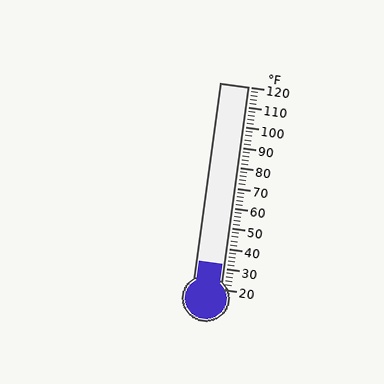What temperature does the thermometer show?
The thermometer shows approximately 32°F.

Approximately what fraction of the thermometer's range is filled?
The thermometer is filled to approximately 10% of its range.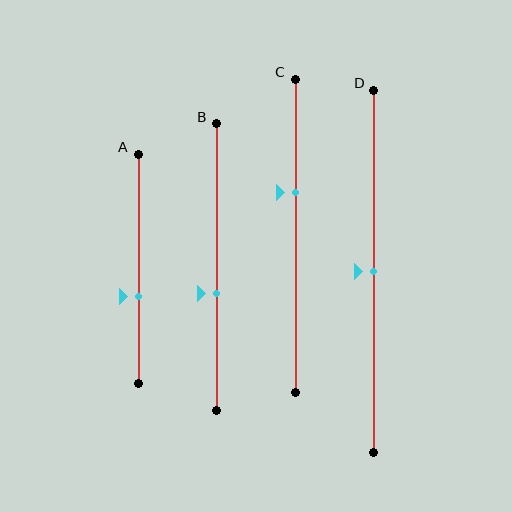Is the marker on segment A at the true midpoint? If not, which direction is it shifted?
No, the marker on segment A is shifted downward by about 12% of the segment length.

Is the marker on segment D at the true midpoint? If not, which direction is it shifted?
Yes, the marker on segment D is at the true midpoint.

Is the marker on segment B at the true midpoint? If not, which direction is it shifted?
No, the marker on segment B is shifted downward by about 9% of the segment length.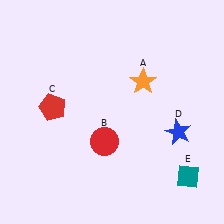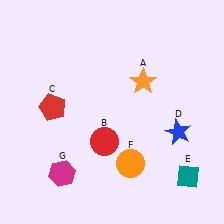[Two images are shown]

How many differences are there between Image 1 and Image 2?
There are 2 differences between the two images.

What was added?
An orange circle (F), a magenta hexagon (G) were added in Image 2.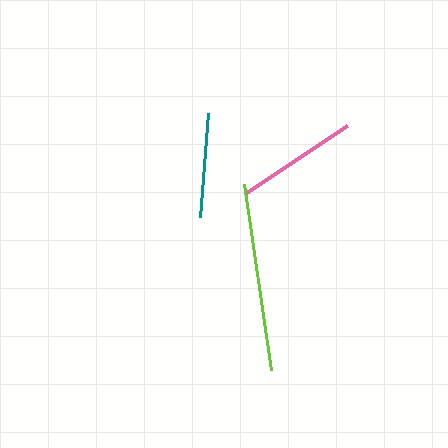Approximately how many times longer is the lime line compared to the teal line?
The lime line is approximately 1.8 times the length of the teal line.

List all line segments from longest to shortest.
From longest to shortest: lime, pink, teal.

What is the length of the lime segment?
The lime segment is approximately 188 pixels long.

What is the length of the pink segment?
The pink segment is approximately 123 pixels long.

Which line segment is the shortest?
The teal line is the shortest at approximately 104 pixels.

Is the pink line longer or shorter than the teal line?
The pink line is longer than the teal line.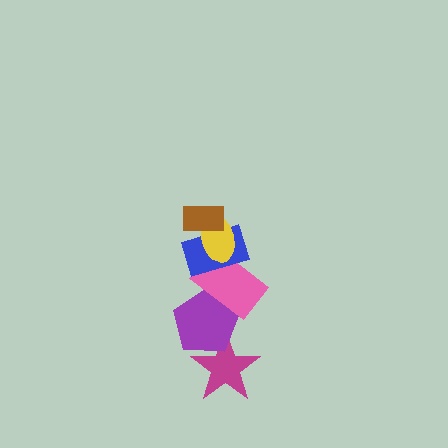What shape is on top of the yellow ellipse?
The brown rectangle is on top of the yellow ellipse.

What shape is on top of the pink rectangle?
The blue rectangle is on top of the pink rectangle.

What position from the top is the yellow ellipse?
The yellow ellipse is 2nd from the top.